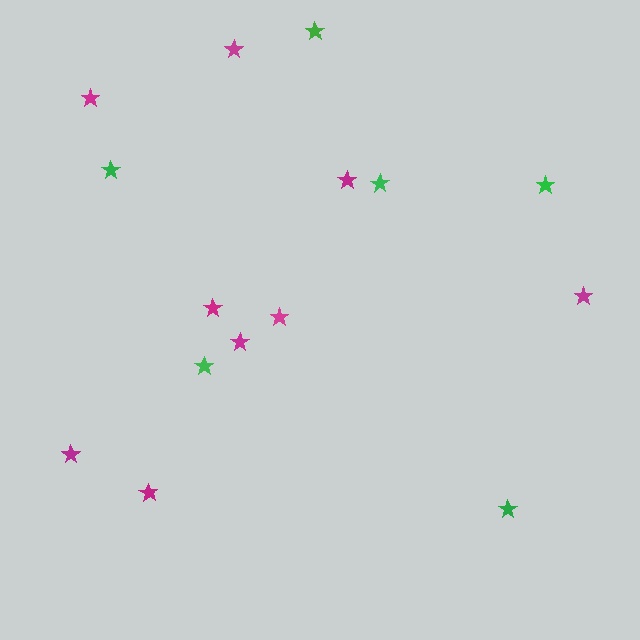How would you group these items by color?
There are 2 groups: one group of magenta stars (9) and one group of green stars (6).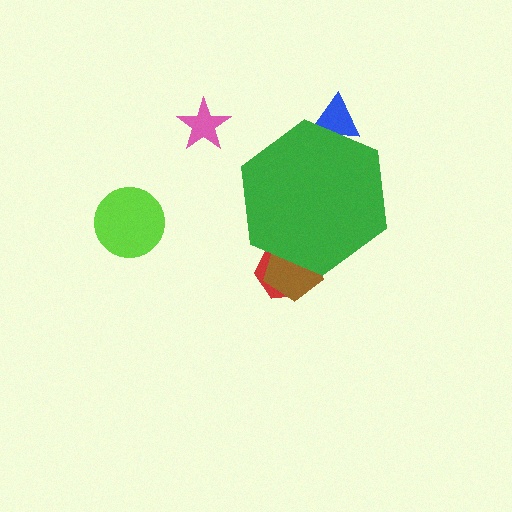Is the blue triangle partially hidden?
Yes, the blue triangle is partially hidden behind the green hexagon.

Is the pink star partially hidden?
No, the pink star is fully visible.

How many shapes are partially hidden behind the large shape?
3 shapes are partially hidden.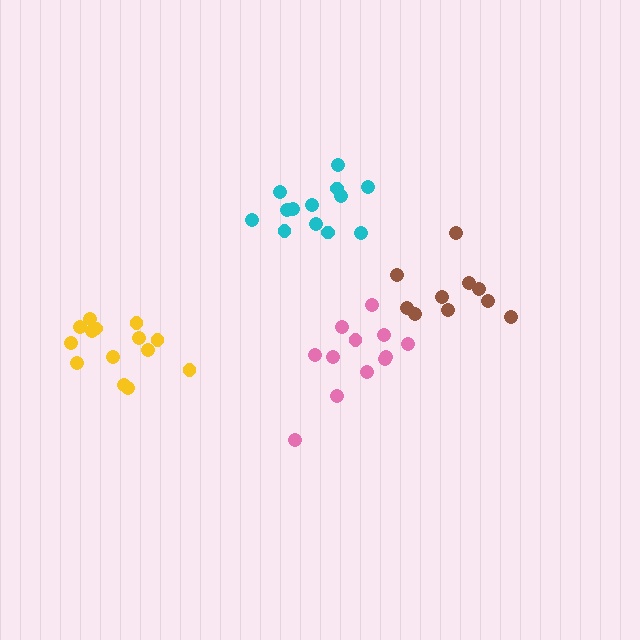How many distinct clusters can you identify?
There are 4 distinct clusters.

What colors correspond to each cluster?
The clusters are colored: brown, cyan, yellow, pink.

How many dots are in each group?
Group 1: 10 dots, Group 2: 13 dots, Group 3: 14 dots, Group 4: 12 dots (49 total).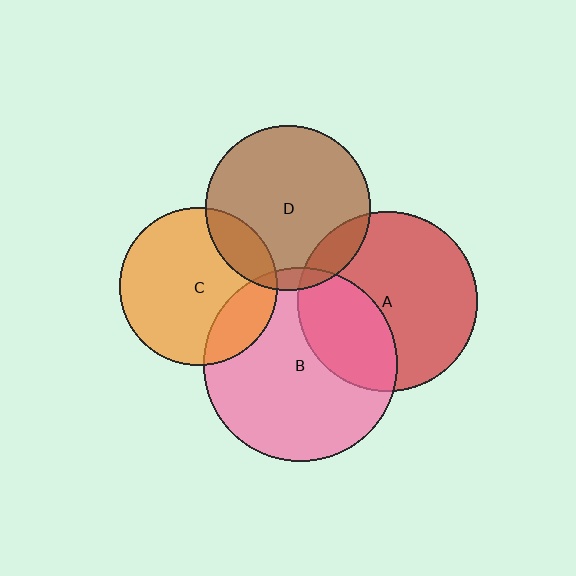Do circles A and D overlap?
Yes.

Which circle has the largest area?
Circle B (pink).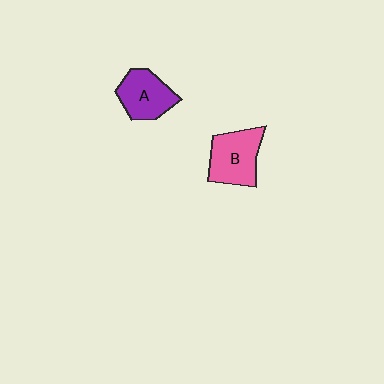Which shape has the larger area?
Shape B (pink).